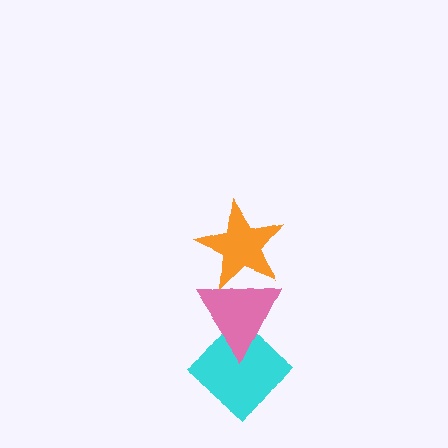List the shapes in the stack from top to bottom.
From top to bottom: the orange star, the pink triangle, the cyan diamond.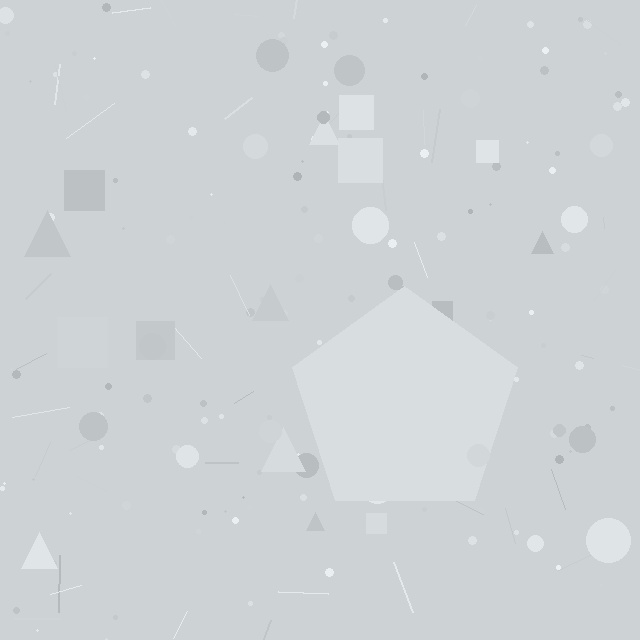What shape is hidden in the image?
A pentagon is hidden in the image.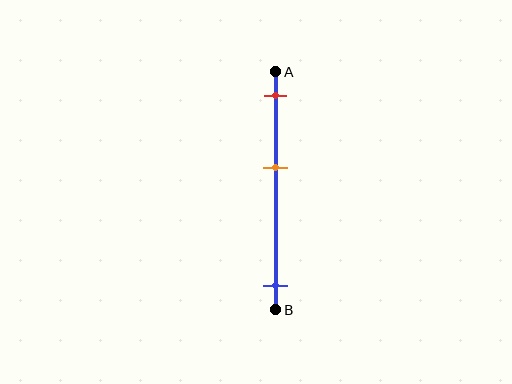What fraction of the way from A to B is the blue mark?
The blue mark is approximately 90% (0.9) of the way from A to B.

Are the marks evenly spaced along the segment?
No, the marks are not evenly spaced.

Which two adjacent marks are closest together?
The red and orange marks are the closest adjacent pair.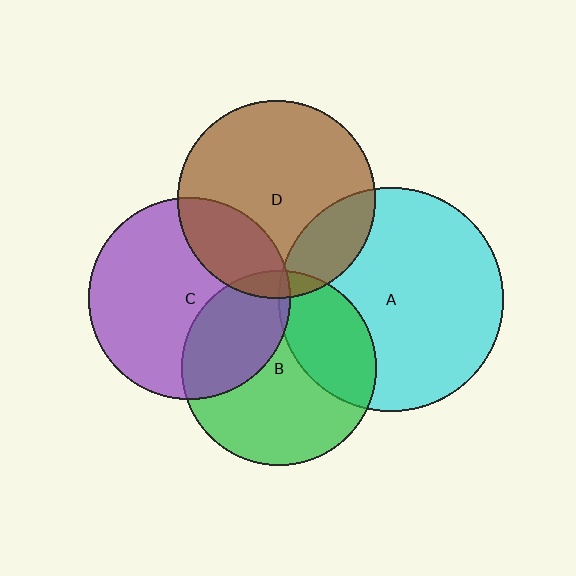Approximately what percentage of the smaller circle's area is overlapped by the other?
Approximately 25%.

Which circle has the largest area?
Circle A (cyan).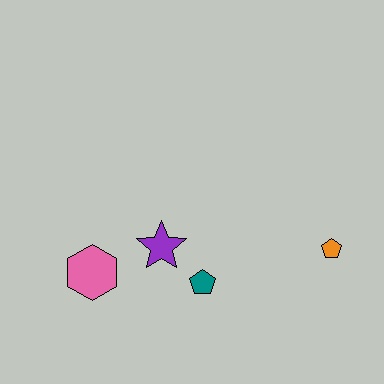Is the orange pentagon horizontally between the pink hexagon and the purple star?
No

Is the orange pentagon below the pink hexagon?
No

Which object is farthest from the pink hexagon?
The orange pentagon is farthest from the pink hexagon.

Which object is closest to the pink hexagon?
The purple star is closest to the pink hexagon.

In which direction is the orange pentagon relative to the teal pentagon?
The orange pentagon is to the right of the teal pentagon.